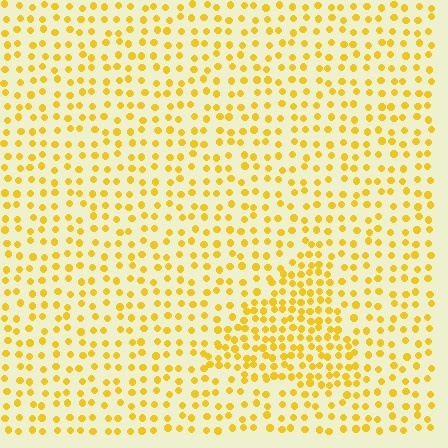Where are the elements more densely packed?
The elements are more densely packed inside the triangle boundary.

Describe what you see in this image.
The image contains small yellow elements arranged at two different densities. A triangle-shaped region is visible where the elements are more densely packed than the surrounding area.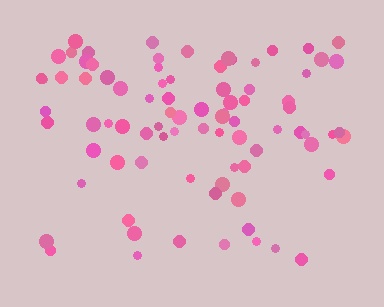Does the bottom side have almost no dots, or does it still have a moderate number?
Still a moderate number, just noticeably fewer than the top.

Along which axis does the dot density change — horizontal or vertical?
Vertical.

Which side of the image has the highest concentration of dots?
The top.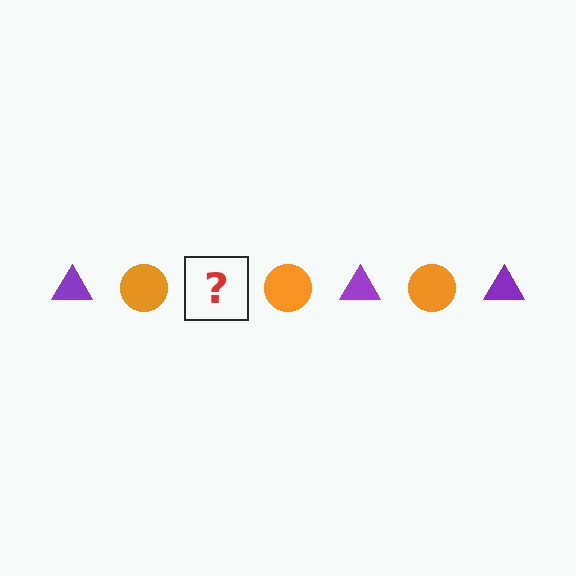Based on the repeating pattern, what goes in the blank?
The blank should be a purple triangle.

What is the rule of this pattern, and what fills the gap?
The rule is that the pattern alternates between purple triangle and orange circle. The gap should be filled with a purple triangle.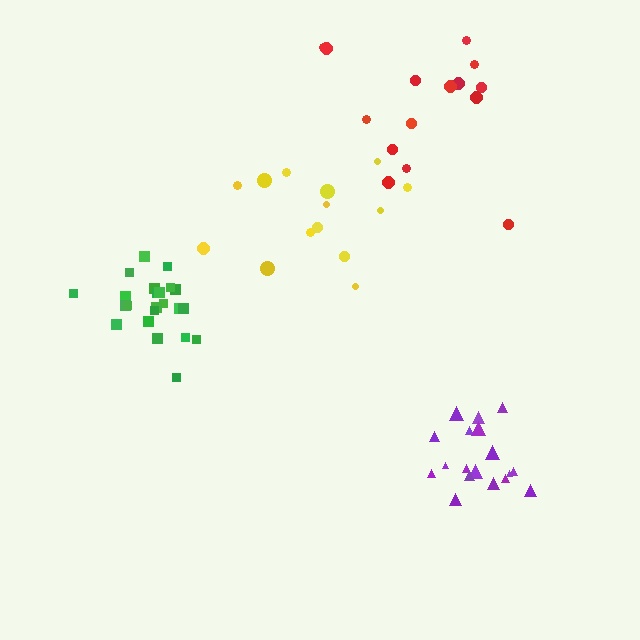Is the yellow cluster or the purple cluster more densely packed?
Purple.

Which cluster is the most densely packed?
Green.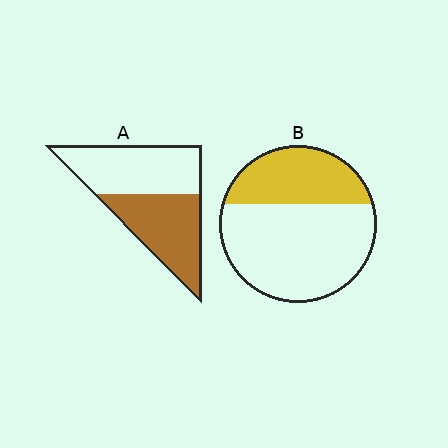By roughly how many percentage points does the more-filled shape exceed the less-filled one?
By roughly 15 percentage points (A over B).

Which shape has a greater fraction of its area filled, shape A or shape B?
Shape A.